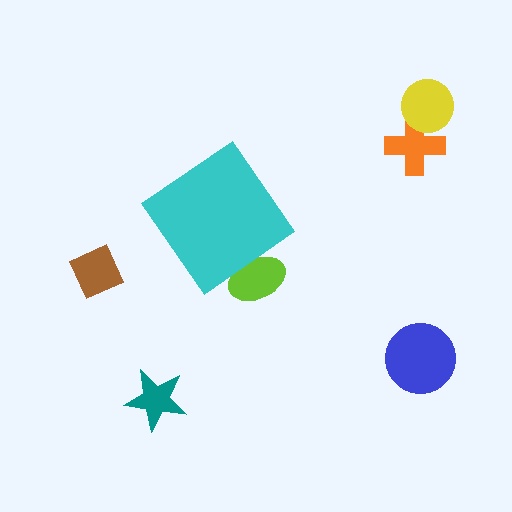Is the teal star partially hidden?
No, the teal star is fully visible.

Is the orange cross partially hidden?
No, the orange cross is fully visible.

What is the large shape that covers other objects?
A cyan diamond.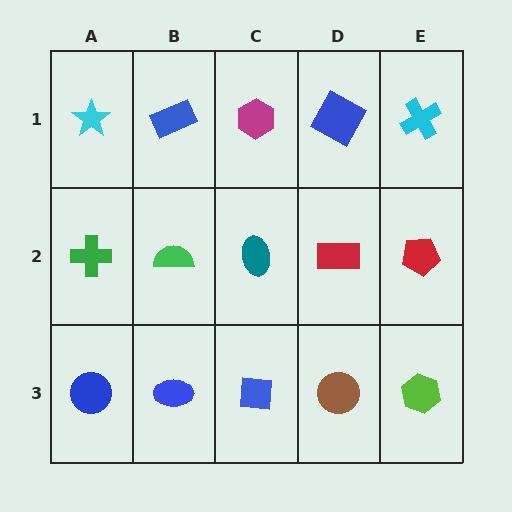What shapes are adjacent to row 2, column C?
A magenta hexagon (row 1, column C), a blue square (row 3, column C), a green semicircle (row 2, column B), a red rectangle (row 2, column D).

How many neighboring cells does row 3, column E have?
2.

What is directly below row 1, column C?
A teal ellipse.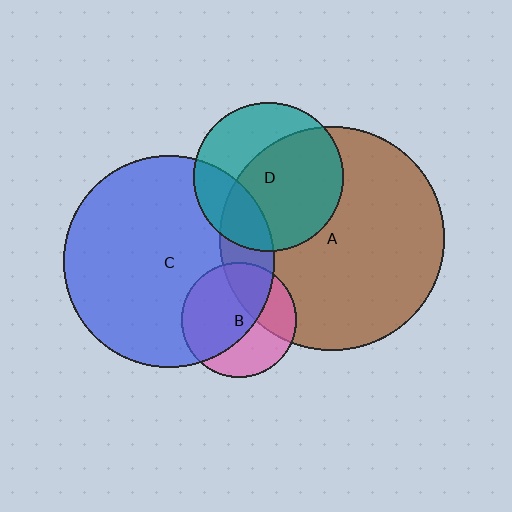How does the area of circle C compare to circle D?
Approximately 2.0 times.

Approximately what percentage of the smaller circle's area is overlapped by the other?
Approximately 35%.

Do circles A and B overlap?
Yes.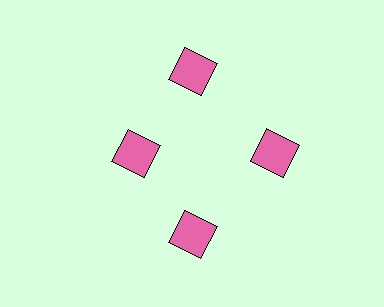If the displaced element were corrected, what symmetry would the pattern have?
It would have 4-fold rotational symmetry — the pattern would map onto itself every 90 degrees.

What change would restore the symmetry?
The symmetry would be restored by moving it outward, back onto the ring so that all 4 squares sit at equal angles and equal distance from the center.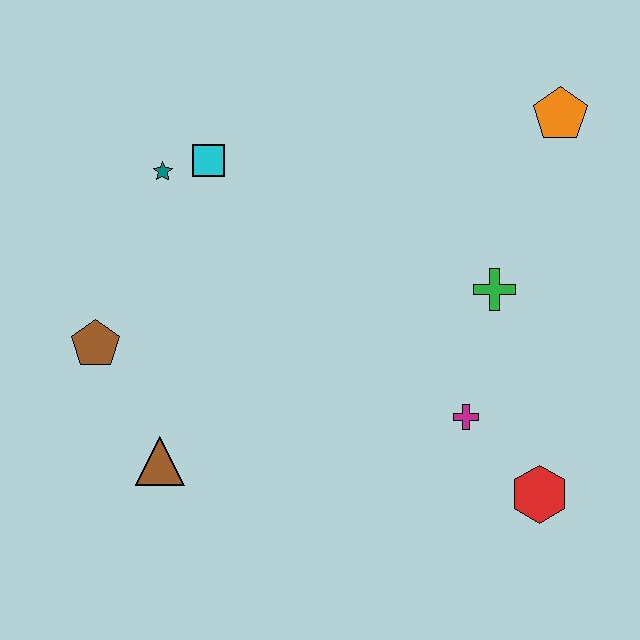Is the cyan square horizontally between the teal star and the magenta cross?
Yes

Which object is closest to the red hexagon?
The magenta cross is closest to the red hexagon.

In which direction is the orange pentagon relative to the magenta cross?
The orange pentagon is above the magenta cross.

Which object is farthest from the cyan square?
The red hexagon is farthest from the cyan square.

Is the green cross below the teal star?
Yes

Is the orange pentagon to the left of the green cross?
No